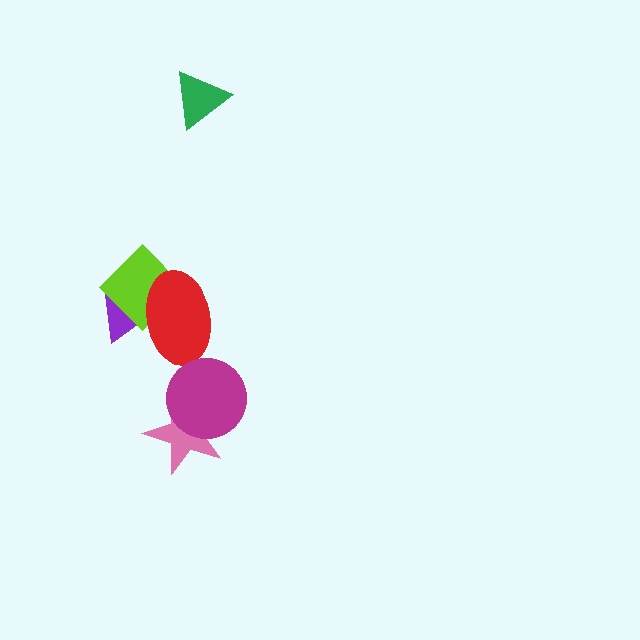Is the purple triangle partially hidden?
Yes, it is partially covered by another shape.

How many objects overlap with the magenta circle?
1 object overlaps with the magenta circle.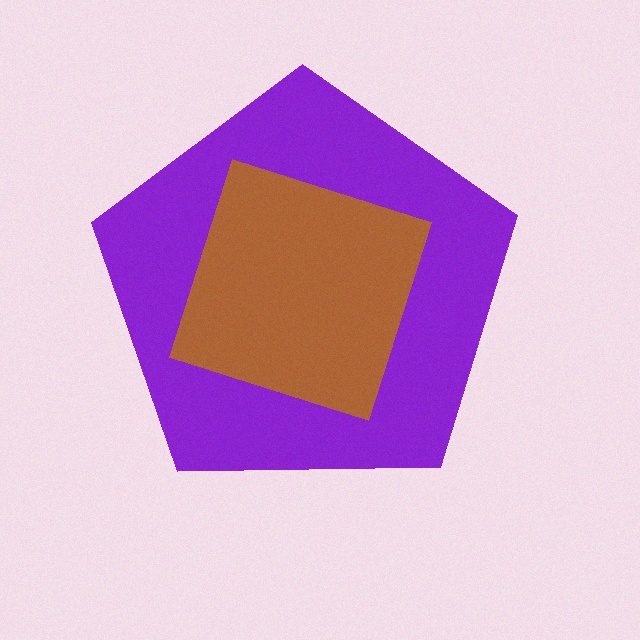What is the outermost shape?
The purple pentagon.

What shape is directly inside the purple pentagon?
The brown diamond.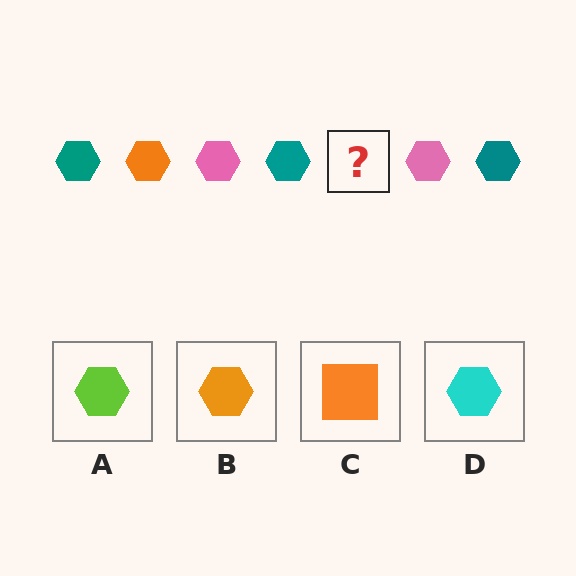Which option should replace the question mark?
Option B.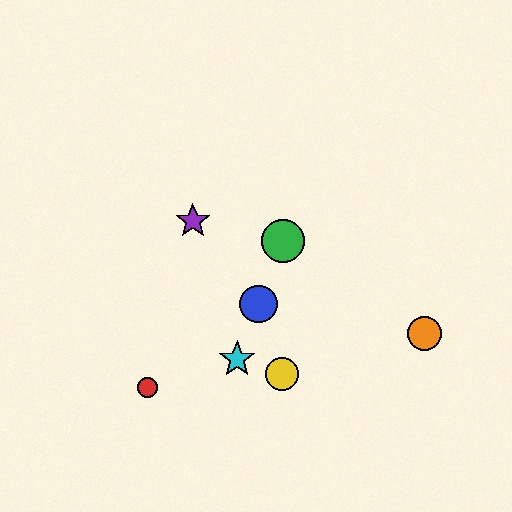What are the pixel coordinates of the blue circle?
The blue circle is at (259, 304).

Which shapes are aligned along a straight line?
The blue circle, the green circle, the cyan star are aligned along a straight line.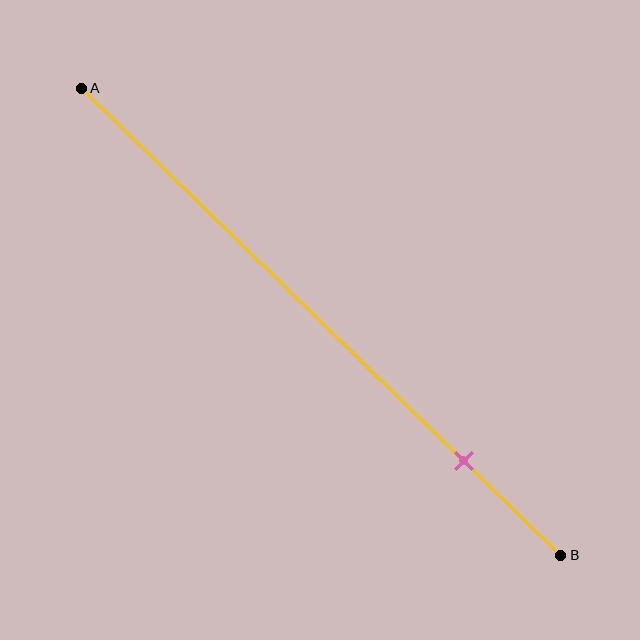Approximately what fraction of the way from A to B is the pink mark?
The pink mark is approximately 80% of the way from A to B.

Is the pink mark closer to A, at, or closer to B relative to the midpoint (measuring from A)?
The pink mark is closer to point B than the midpoint of segment AB.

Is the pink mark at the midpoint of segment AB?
No, the mark is at about 80% from A, not at the 50% midpoint.